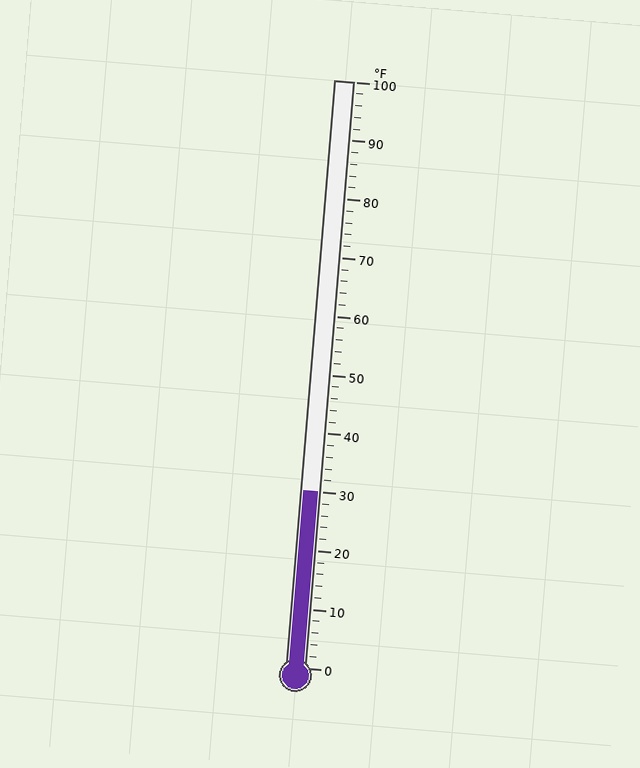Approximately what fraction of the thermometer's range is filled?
The thermometer is filled to approximately 30% of its range.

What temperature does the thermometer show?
The thermometer shows approximately 30°F.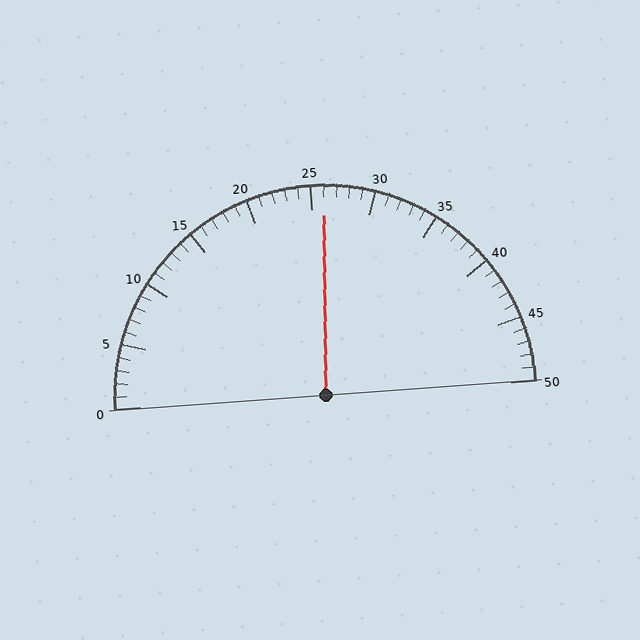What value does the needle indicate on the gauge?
The needle indicates approximately 26.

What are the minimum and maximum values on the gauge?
The gauge ranges from 0 to 50.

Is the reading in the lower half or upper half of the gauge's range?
The reading is in the upper half of the range (0 to 50).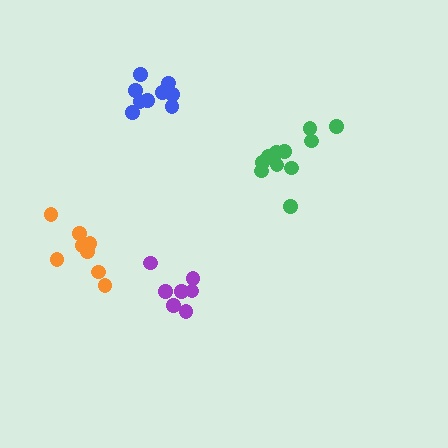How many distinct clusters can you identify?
There are 4 distinct clusters.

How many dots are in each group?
Group 1: 7 dots, Group 2: 11 dots, Group 3: 9 dots, Group 4: 8 dots (35 total).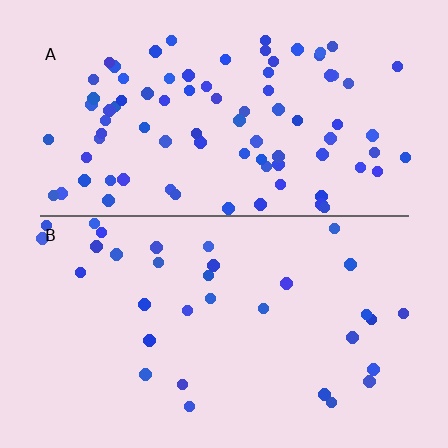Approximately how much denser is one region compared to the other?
Approximately 2.6× — region A over region B.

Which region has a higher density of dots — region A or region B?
A (the top).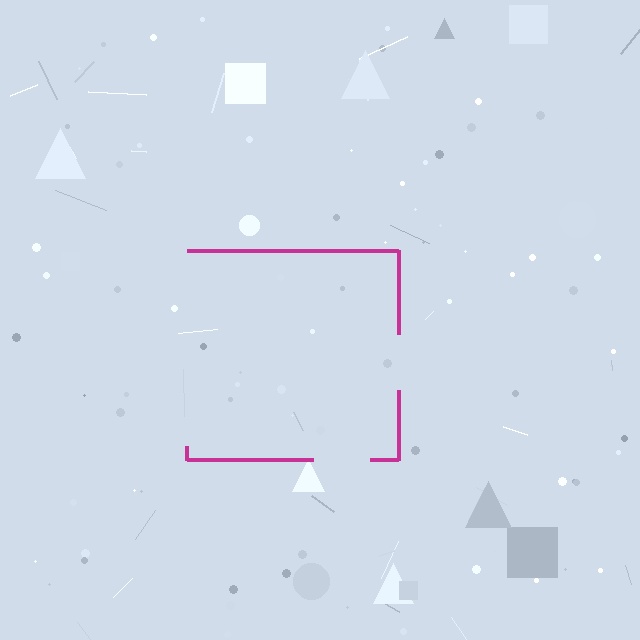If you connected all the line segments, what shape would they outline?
They would outline a square.